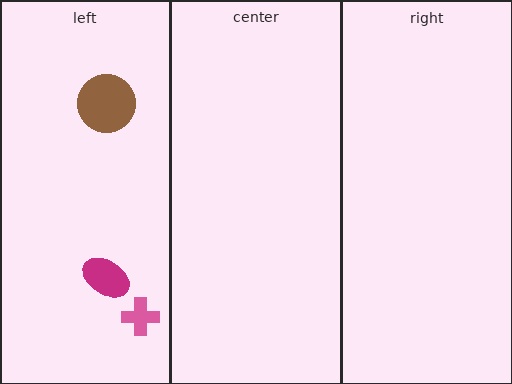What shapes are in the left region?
The pink cross, the brown circle, the magenta ellipse.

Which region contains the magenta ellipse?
The left region.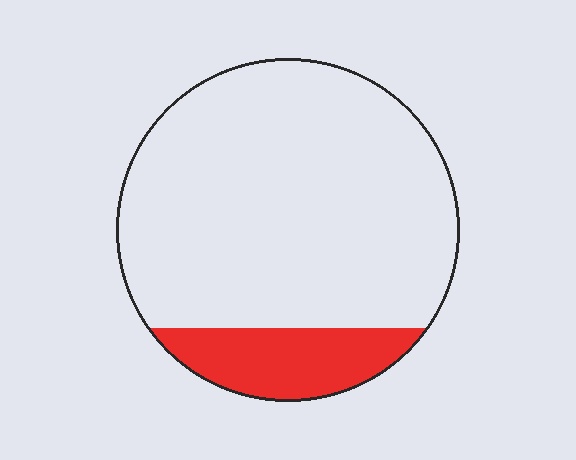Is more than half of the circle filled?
No.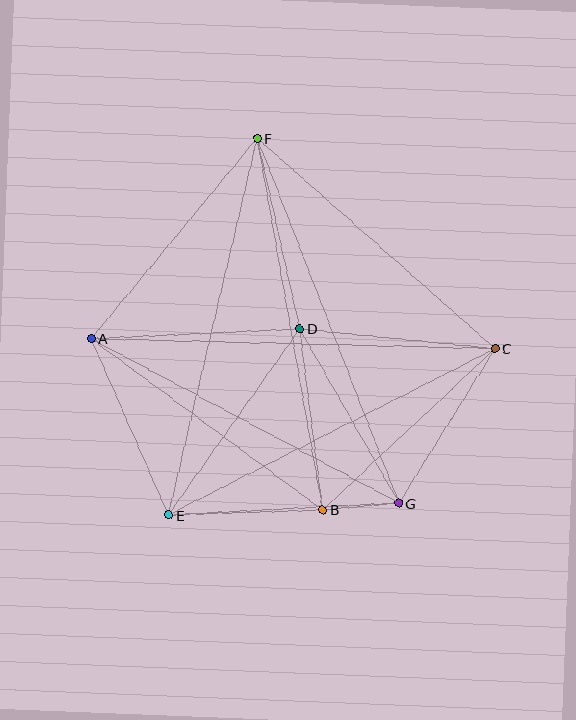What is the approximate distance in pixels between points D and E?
The distance between D and E is approximately 228 pixels.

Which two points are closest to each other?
Points B and G are closest to each other.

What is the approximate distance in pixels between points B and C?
The distance between B and C is approximately 236 pixels.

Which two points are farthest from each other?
Points A and C are farthest from each other.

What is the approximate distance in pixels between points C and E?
The distance between C and E is approximately 367 pixels.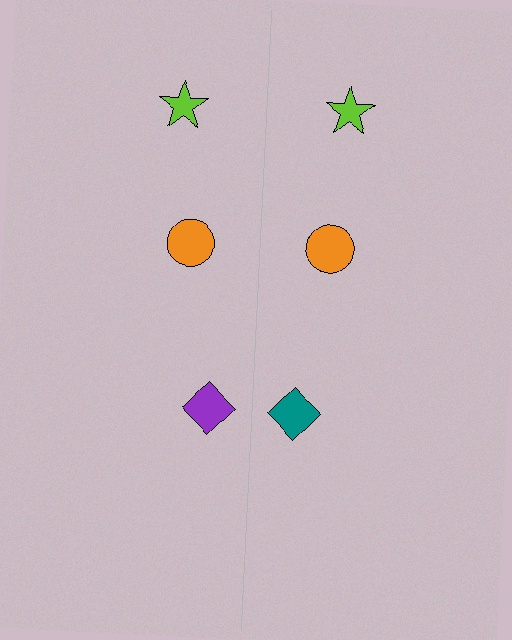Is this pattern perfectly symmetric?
No, the pattern is not perfectly symmetric. The teal diamond on the right side breaks the symmetry — its mirror counterpart is purple.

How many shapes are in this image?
There are 6 shapes in this image.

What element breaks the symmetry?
The teal diamond on the right side breaks the symmetry — its mirror counterpart is purple.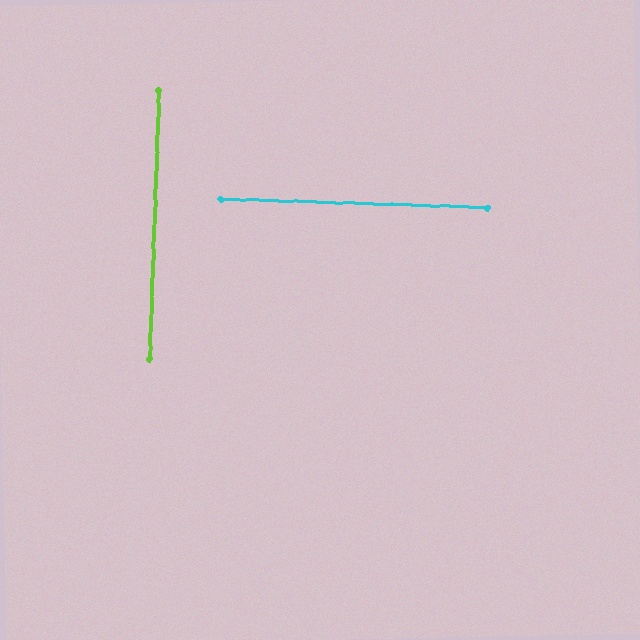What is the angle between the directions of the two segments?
Approximately 90 degrees.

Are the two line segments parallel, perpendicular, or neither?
Perpendicular — they meet at approximately 90°.